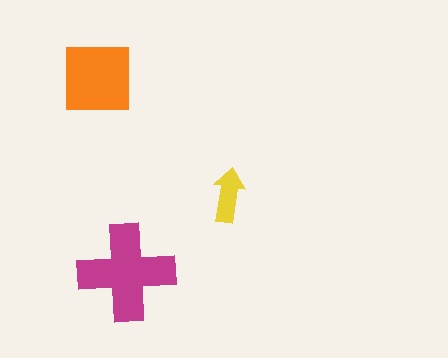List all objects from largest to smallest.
The magenta cross, the orange square, the yellow arrow.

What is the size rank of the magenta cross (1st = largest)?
1st.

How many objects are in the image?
There are 3 objects in the image.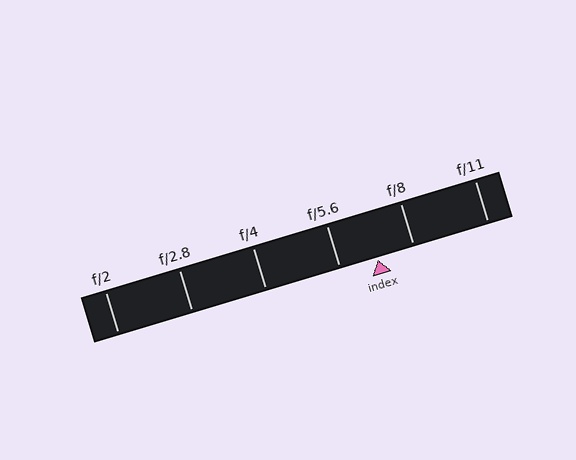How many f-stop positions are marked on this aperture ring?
There are 6 f-stop positions marked.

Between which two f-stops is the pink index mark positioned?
The index mark is between f/5.6 and f/8.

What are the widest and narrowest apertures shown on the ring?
The widest aperture shown is f/2 and the narrowest is f/11.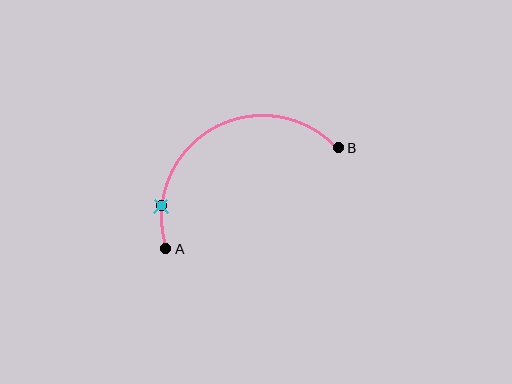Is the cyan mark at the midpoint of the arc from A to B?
No. The cyan mark lies on the arc but is closer to endpoint A. The arc midpoint would be at the point on the curve equidistant along the arc from both A and B.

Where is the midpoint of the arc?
The arc midpoint is the point on the curve farthest from the straight line joining A and B. It sits above that line.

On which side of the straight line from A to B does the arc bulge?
The arc bulges above the straight line connecting A and B.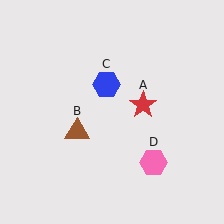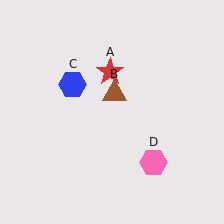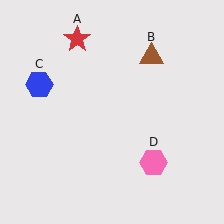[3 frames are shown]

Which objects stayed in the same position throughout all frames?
Pink hexagon (object D) remained stationary.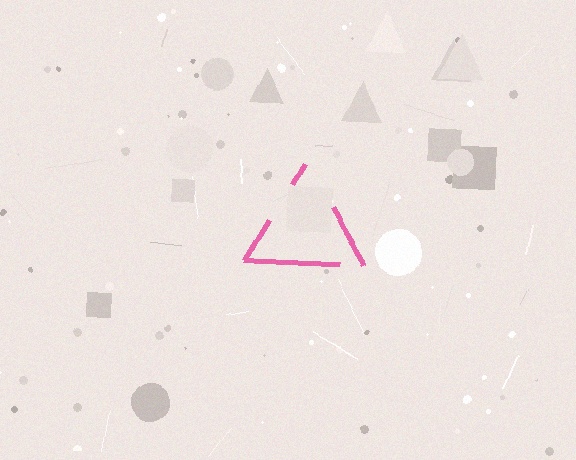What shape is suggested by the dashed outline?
The dashed outline suggests a triangle.